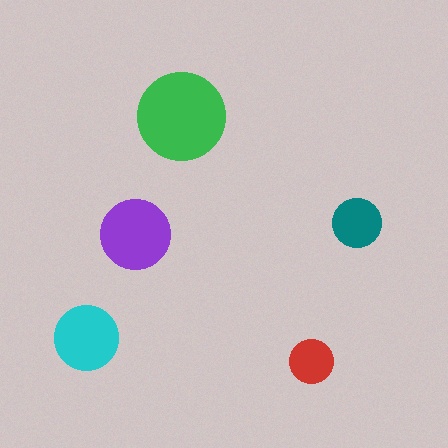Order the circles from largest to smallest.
the green one, the purple one, the cyan one, the teal one, the red one.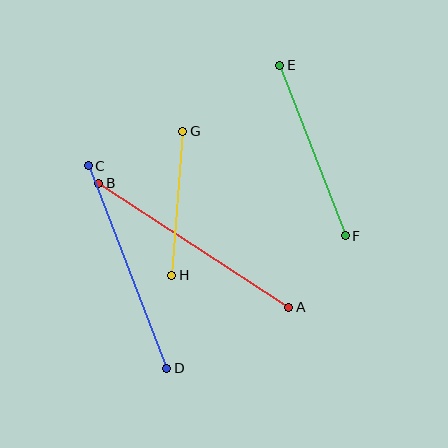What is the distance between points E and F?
The distance is approximately 183 pixels.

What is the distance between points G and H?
The distance is approximately 144 pixels.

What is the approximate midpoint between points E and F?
The midpoint is at approximately (312, 151) pixels.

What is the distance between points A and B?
The distance is approximately 227 pixels.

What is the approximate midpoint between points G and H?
The midpoint is at approximately (177, 203) pixels.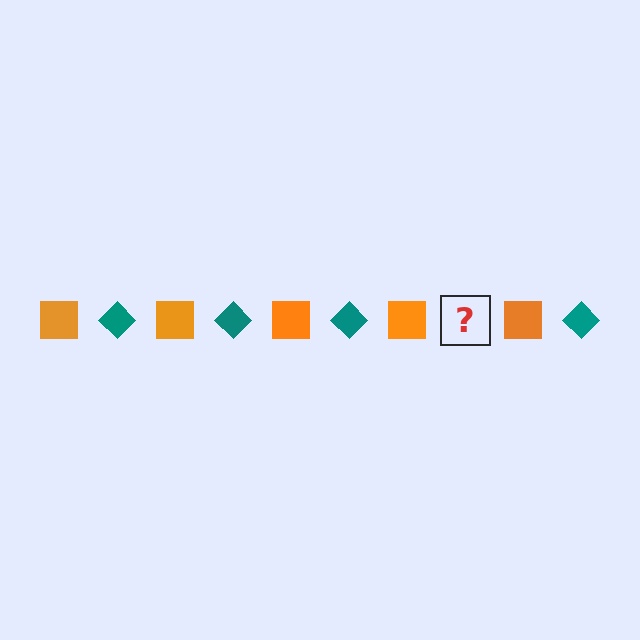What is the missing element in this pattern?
The missing element is a teal diamond.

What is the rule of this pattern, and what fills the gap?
The rule is that the pattern alternates between orange square and teal diamond. The gap should be filled with a teal diamond.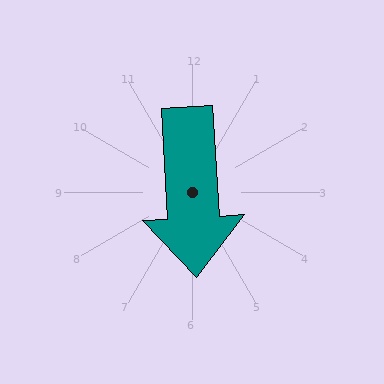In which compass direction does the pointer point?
South.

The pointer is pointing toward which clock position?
Roughly 6 o'clock.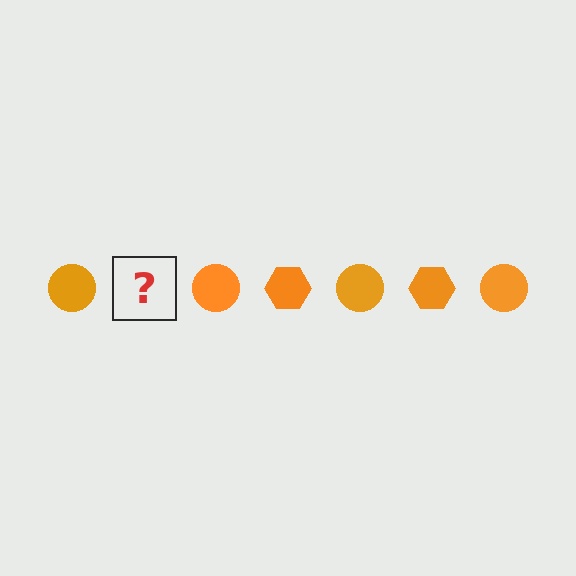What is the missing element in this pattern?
The missing element is an orange hexagon.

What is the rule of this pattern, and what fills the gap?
The rule is that the pattern cycles through circle, hexagon shapes in orange. The gap should be filled with an orange hexagon.